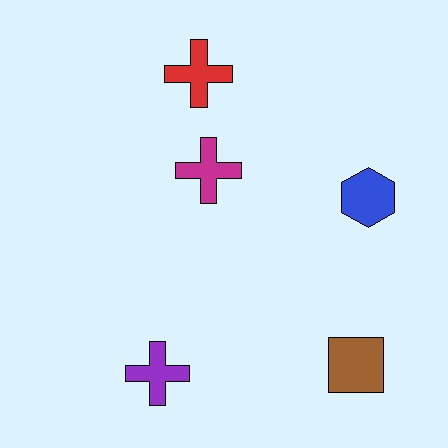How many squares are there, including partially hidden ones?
There is 1 square.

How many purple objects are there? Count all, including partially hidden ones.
There is 1 purple object.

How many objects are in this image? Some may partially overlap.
There are 5 objects.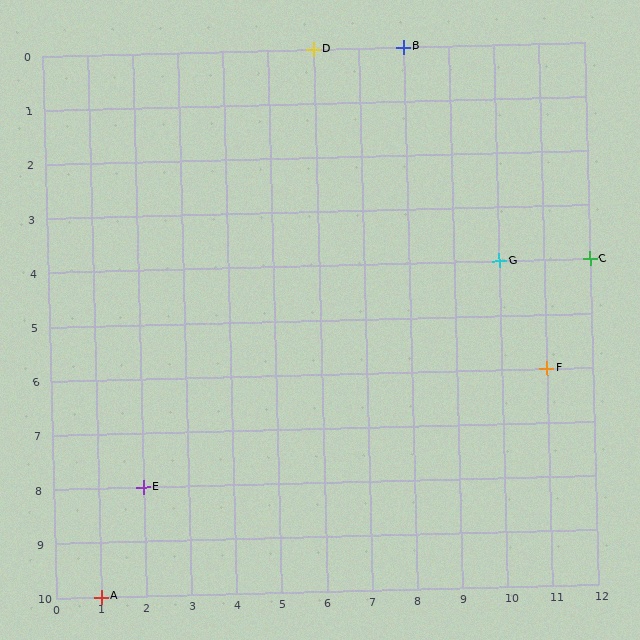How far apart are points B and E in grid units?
Points B and E are 6 columns and 8 rows apart (about 10.0 grid units diagonally).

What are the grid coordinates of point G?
Point G is at grid coordinates (10, 4).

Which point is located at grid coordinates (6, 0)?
Point D is at (6, 0).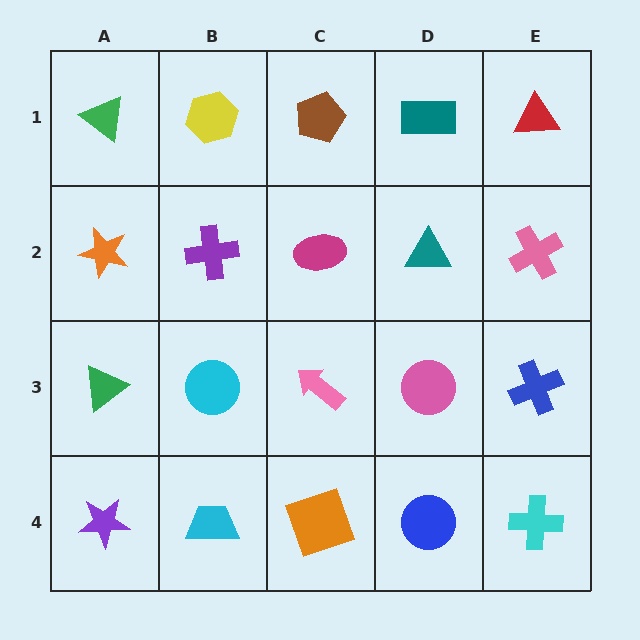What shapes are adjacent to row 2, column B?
A yellow hexagon (row 1, column B), a cyan circle (row 3, column B), an orange star (row 2, column A), a magenta ellipse (row 2, column C).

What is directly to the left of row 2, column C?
A purple cross.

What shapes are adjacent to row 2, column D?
A teal rectangle (row 1, column D), a pink circle (row 3, column D), a magenta ellipse (row 2, column C), a pink cross (row 2, column E).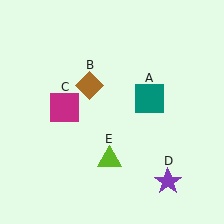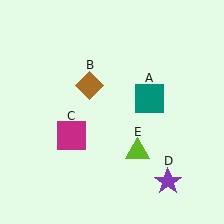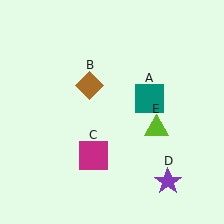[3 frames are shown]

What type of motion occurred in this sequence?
The magenta square (object C), lime triangle (object E) rotated counterclockwise around the center of the scene.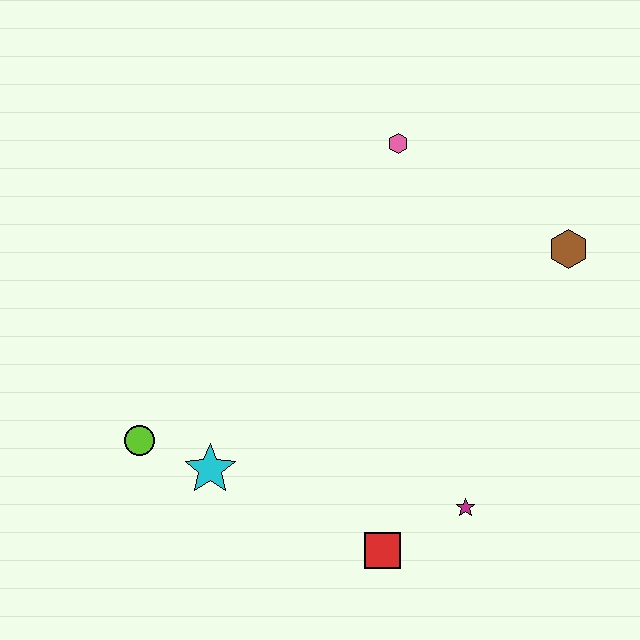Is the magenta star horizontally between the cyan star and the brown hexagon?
Yes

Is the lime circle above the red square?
Yes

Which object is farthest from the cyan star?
The brown hexagon is farthest from the cyan star.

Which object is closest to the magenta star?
The red square is closest to the magenta star.